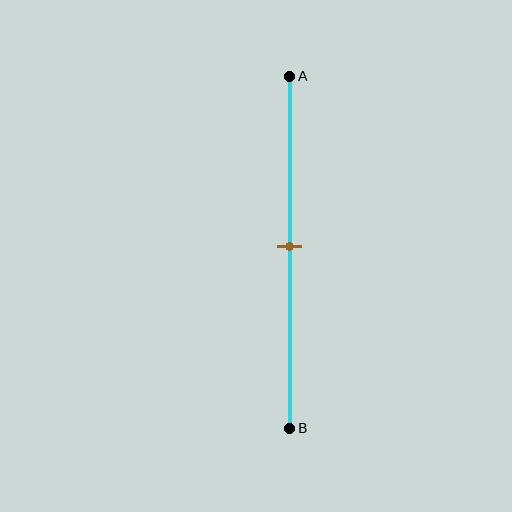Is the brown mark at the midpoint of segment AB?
Yes, the mark is approximately at the midpoint.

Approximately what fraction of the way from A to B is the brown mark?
The brown mark is approximately 50% of the way from A to B.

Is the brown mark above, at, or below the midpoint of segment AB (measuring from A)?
The brown mark is approximately at the midpoint of segment AB.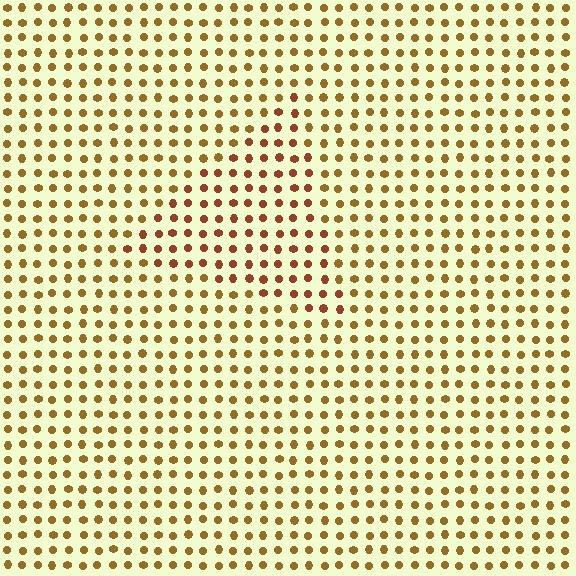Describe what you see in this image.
The image is filled with small brown elements in a uniform arrangement. A triangle-shaped region is visible where the elements are tinted to a slightly different hue, forming a subtle color boundary.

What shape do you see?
I see a triangle.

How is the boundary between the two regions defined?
The boundary is defined purely by a slight shift in hue (about 25 degrees). Spacing, size, and orientation are identical on both sides.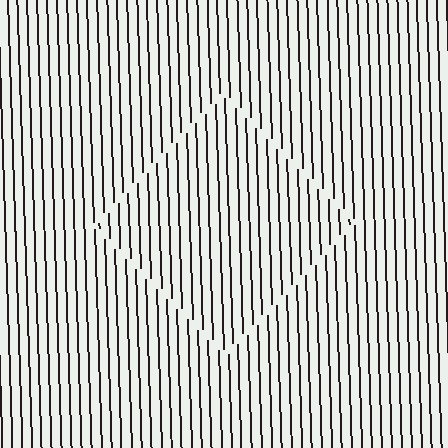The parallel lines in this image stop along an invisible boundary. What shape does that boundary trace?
An illusory square. The interior of the shape contains the same grating, shifted by half a period — the contour is defined by the phase discontinuity where line-ends from the inner and outer gratings abut.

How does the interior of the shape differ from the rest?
The interior of the shape contains the same grating, shifted by half a period — the contour is defined by the phase discontinuity where line-ends from the inner and outer gratings abut.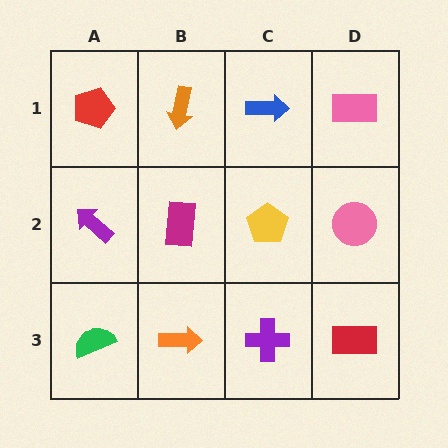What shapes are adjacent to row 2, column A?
A red pentagon (row 1, column A), a green semicircle (row 3, column A), a magenta rectangle (row 2, column B).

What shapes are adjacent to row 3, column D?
A pink circle (row 2, column D), a purple cross (row 3, column C).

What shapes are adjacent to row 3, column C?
A yellow pentagon (row 2, column C), an orange arrow (row 3, column B), a red rectangle (row 3, column D).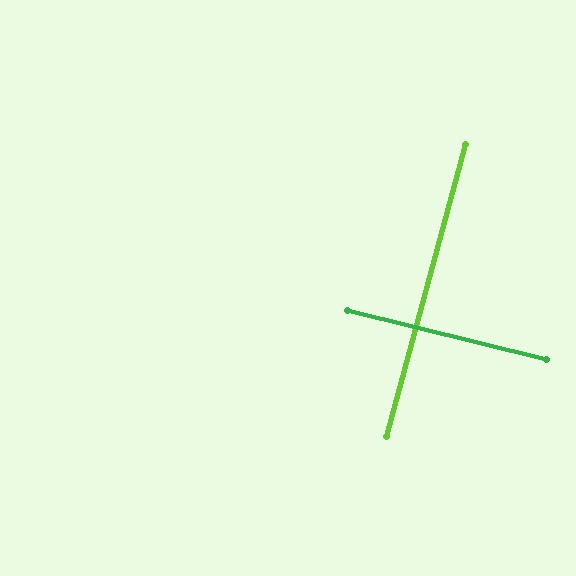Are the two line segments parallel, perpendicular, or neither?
Perpendicular — they meet at approximately 89°.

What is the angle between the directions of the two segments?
Approximately 89 degrees.